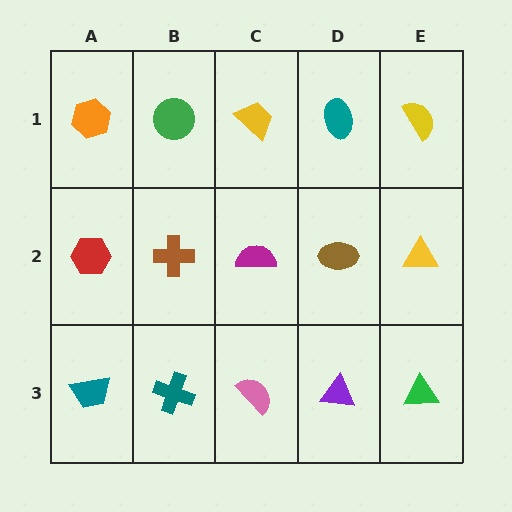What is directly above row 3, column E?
A yellow triangle.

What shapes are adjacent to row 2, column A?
An orange hexagon (row 1, column A), a teal trapezoid (row 3, column A), a brown cross (row 2, column B).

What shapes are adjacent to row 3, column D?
A brown ellipse (row 2, column D), a pink semicircle (row 3, column C), a green triangle (row 3, column E).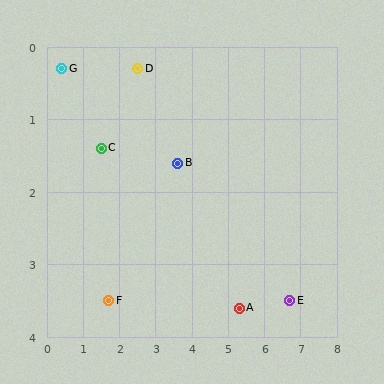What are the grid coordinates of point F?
Point F is at approximately (1.7, 3.5).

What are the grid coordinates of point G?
Point G is at approximately (0.4, 0.3).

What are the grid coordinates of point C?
Point C is at approximately (1.5, 1.4).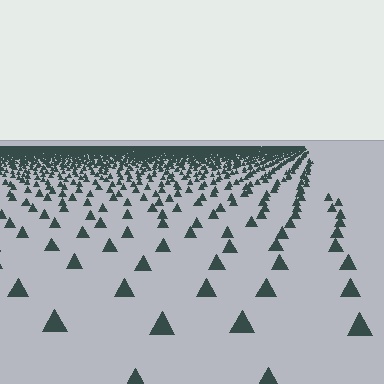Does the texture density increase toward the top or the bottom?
Density increases toward the top.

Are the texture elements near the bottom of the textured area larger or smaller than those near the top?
Larger. Near the bottom, elements are closer to the viewer and appear at a bigger on-screen size.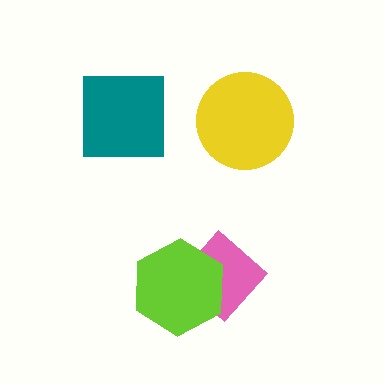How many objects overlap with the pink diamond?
1 object overlaps with the pink diamond.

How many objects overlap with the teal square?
0 objects overlap with the teal square.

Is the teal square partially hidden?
No, no other shape covers it.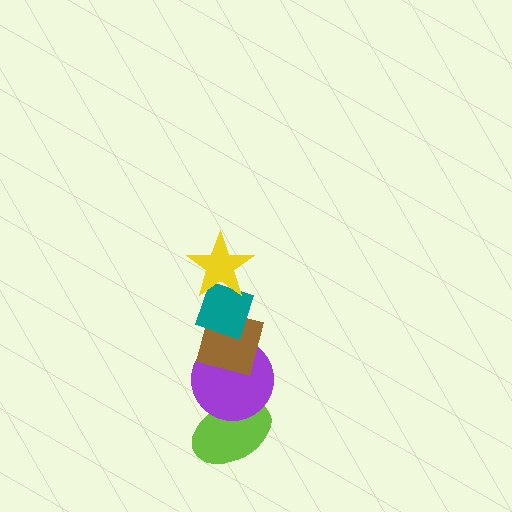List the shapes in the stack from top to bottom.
From top to bottom: the yellow star, the teal diamond, the brown square, the purple circle, the lime ellipse.